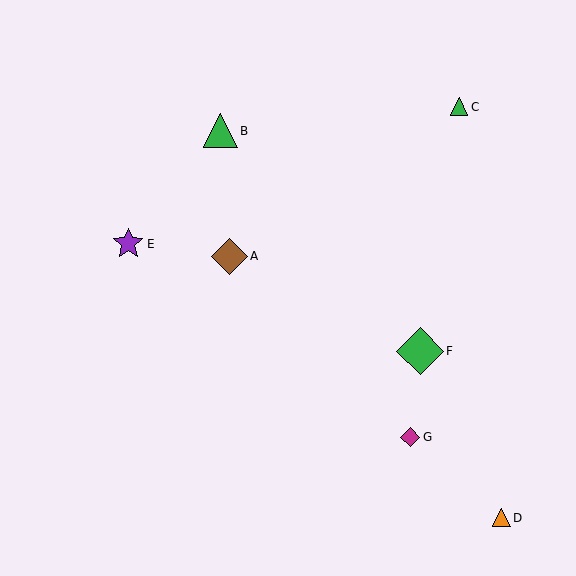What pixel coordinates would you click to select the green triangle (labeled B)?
Click at (220, 131) to select the green triangle B.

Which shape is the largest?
The green diamond (labeled F) is the largest.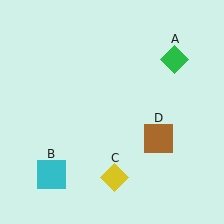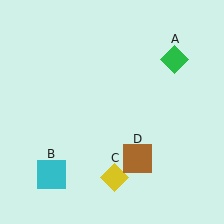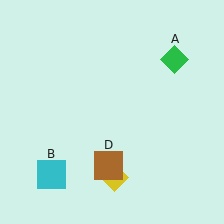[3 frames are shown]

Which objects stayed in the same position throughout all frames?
Green diamond (object A) and cyan square (object B) and yellow diamond (object C) remained stationary.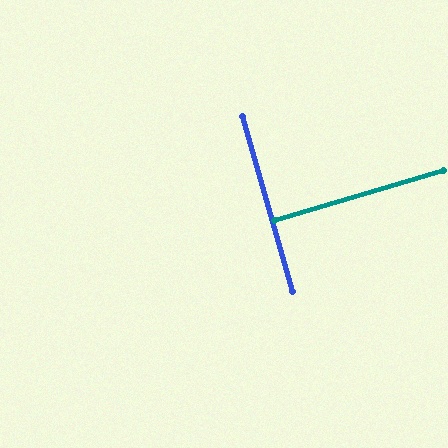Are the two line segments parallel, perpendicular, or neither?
Perpendicular — they meet at approximately 89°.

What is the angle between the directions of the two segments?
Approximately 89 degrees.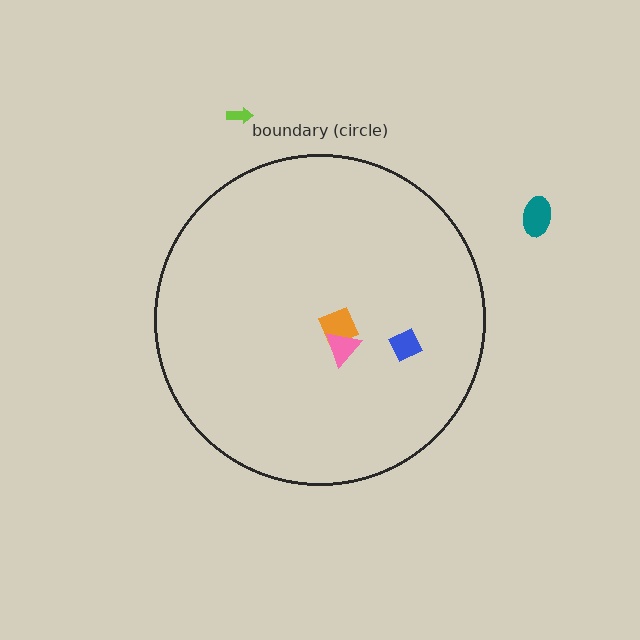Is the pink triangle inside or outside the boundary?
Inside.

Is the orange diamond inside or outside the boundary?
Inside.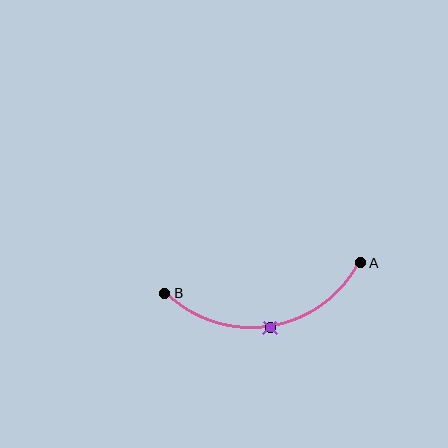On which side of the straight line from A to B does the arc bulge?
The arc bulges below the straight line connecting A and B.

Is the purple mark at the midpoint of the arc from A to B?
Yes. The purple mark lies on the arc at equal arc-length from both A and B — it is the arc midpoint.